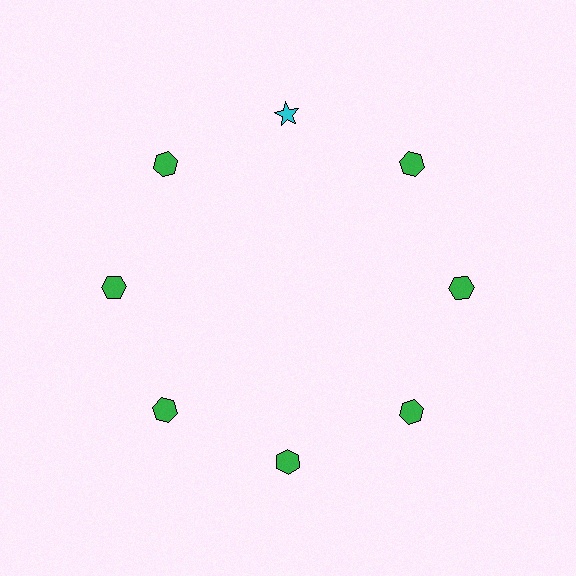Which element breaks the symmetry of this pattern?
The cyan star at roughly the 12 o'clock position breaks the symmetry. All other shapes are green hexagons.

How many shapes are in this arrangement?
There are 8 shapes arranged in a ring pattern.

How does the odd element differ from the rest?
It differs in both color (cyan instead of green) and shape (star instead of hexagon).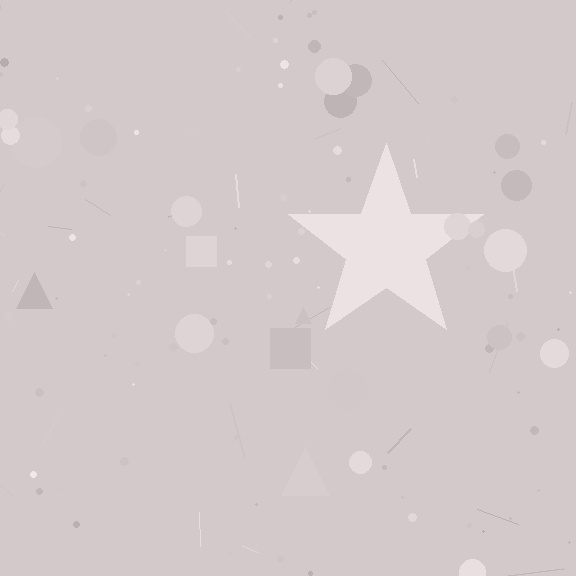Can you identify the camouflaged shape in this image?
The camouflaged shape is a star.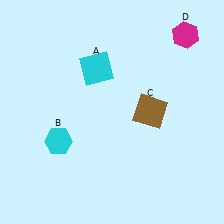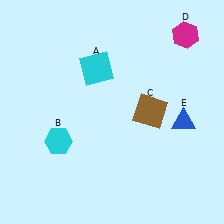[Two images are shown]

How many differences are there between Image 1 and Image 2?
There is 1 difference between the two images.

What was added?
A blue triangle (E) was added in Image 2.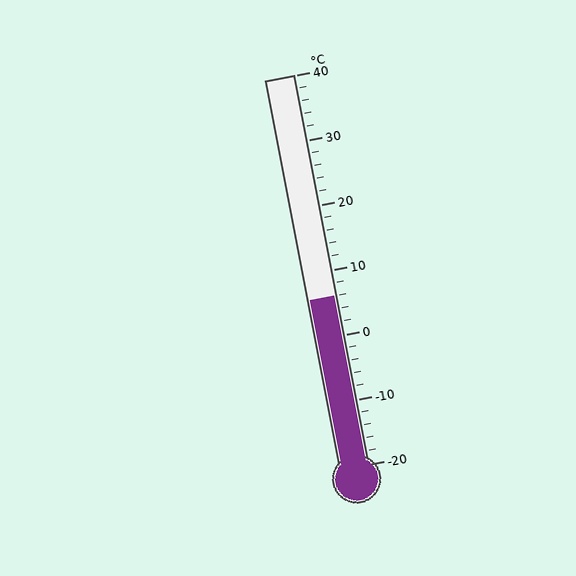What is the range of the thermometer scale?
The thermometer scale ranges from -20°C to 40°C.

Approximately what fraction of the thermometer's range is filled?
The thermometer is filled to approximately 45% of its range.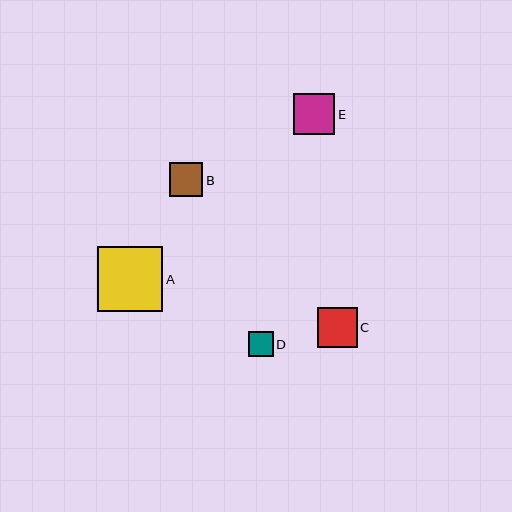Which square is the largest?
Square A is the largest with a size of approximately 65 pixels.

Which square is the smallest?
Square D is the smallest with a size of approximately 25 pixels.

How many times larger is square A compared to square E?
Square A is approximately 1.6 times the size of square E.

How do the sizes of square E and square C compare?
Square E and square C are approximately the same size.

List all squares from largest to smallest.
From largest to smallest: A, E, C, B, D.